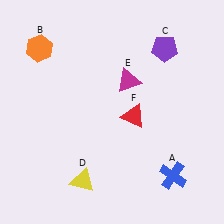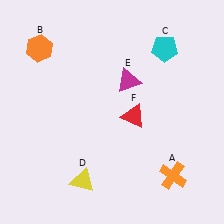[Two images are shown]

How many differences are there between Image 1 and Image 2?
There are 2 differences between the two images.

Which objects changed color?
A changed from blue to orange. C changed from purple to cyan.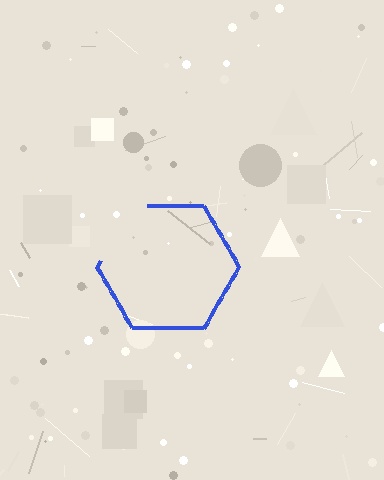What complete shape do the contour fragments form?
The contour fragments form a hexagon.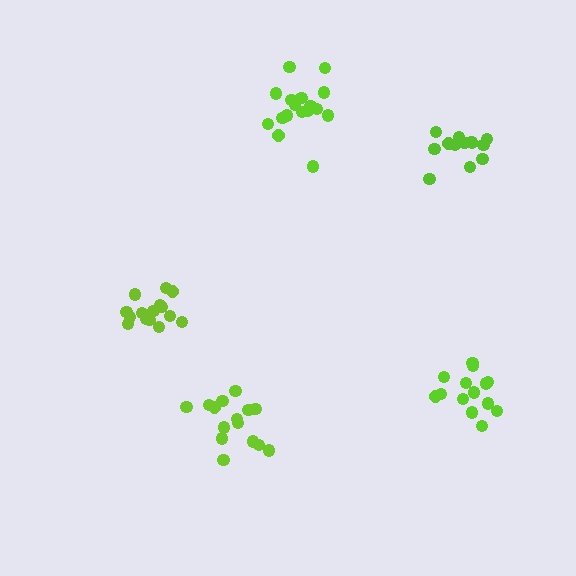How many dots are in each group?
Group 1: 17 dots, Group 2: 14 dots, Group 3: 15 dots, Group 4: 14 dots, Group 5: 16 dots (76 total).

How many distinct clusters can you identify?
There are 5 distinct clusters.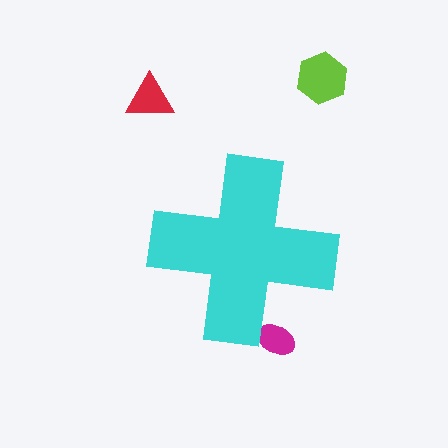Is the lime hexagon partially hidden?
No, the lime hexagon is fully visible.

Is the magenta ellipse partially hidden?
Yes, the magenta ellipse is partially hidden behind the cyan cross.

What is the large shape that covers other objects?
A cyan cross.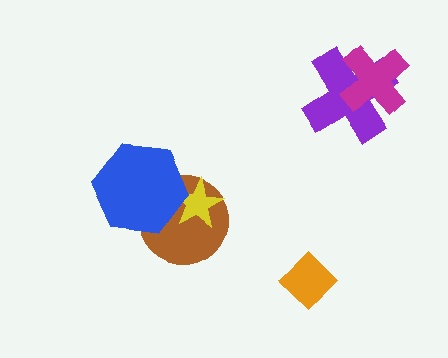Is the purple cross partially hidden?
Yes, it is partially covered by another shape.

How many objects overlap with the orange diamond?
0 objects overlap with the orange diamond.